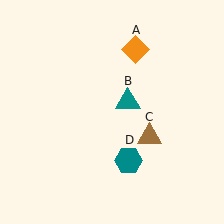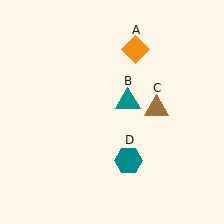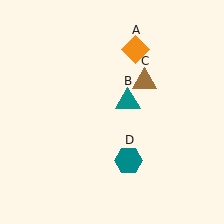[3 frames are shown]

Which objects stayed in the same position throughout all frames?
Orange diamond (object A) and teal triangle (object B) and teal hexagon (object D) remained stationary.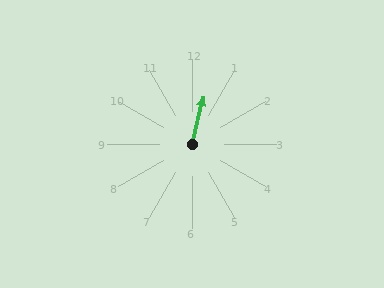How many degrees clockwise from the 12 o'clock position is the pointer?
Approximately 13 degrees.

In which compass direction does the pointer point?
North.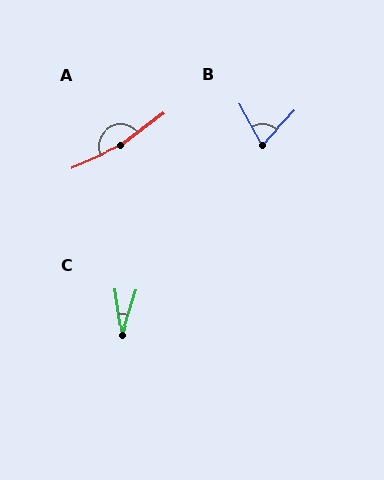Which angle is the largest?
A, at approximately 166 degrees.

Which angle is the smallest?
C, at approximately 26 degrees.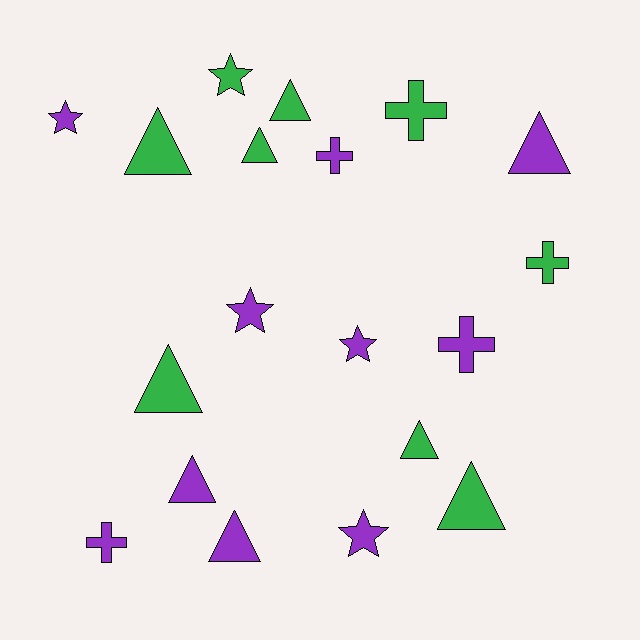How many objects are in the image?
There are 19 objects.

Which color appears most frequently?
Purple, with 10 objects.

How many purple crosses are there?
There are 3 purple crosses.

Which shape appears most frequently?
Triangle, with 9 objects.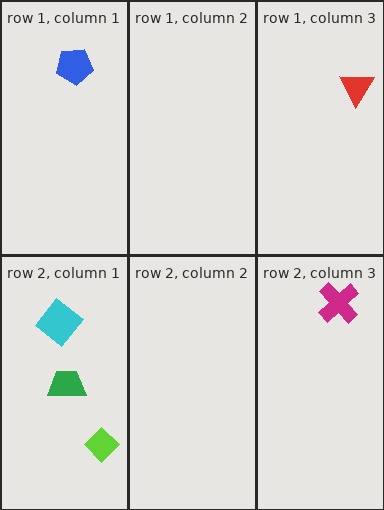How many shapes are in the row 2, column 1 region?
3.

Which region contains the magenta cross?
The row 2, column 3 region.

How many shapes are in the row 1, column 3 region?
1.